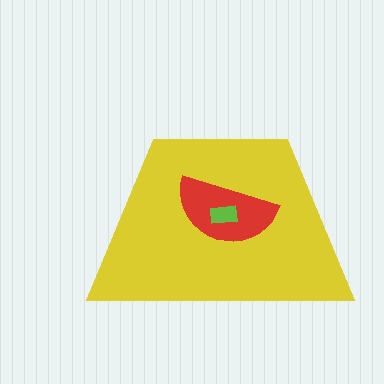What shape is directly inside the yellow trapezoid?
The red semicircle.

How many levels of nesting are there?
3.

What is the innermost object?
The lime rectangle.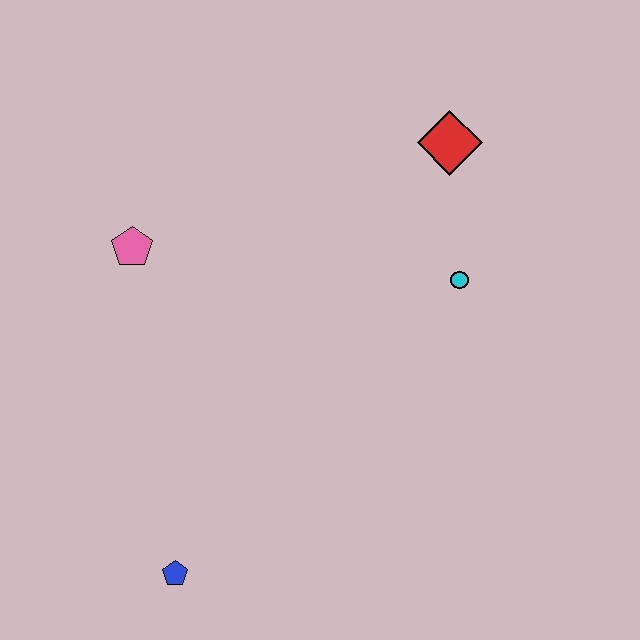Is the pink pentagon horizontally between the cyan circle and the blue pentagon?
No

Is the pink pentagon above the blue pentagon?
Yes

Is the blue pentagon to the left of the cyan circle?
Yes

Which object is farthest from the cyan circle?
The blue pentagon is farthest from the cyan circle.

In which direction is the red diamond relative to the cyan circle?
The red diamond is above the cyan circle.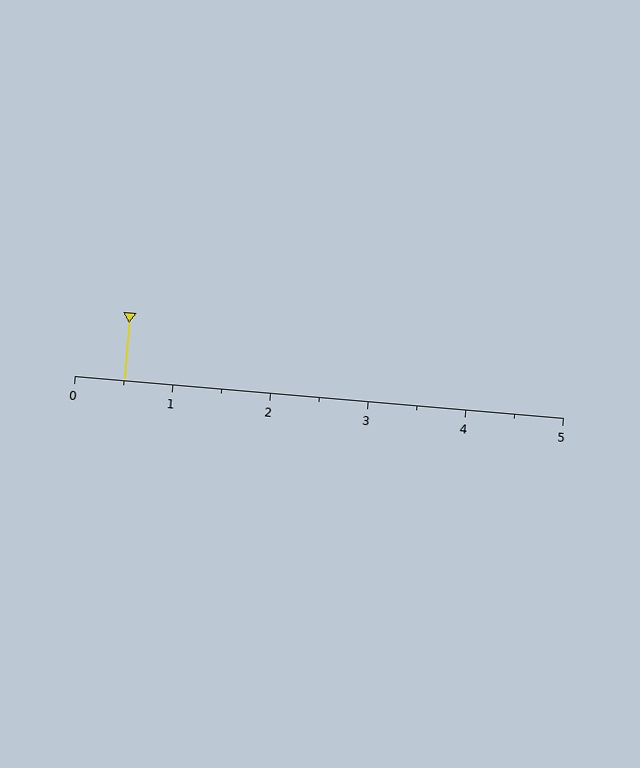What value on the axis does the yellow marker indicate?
The marker indicates approximately 0.5.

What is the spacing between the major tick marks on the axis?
The major ticks are spaced 1 apart.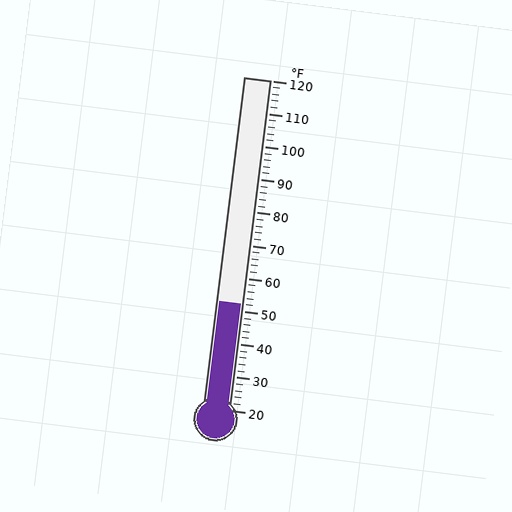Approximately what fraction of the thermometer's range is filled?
The thermometer is filled to approximately 30% of its range.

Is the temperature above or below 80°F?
The temperature is below 80°F.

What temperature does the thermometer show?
The thermometer shows approximately 52°F.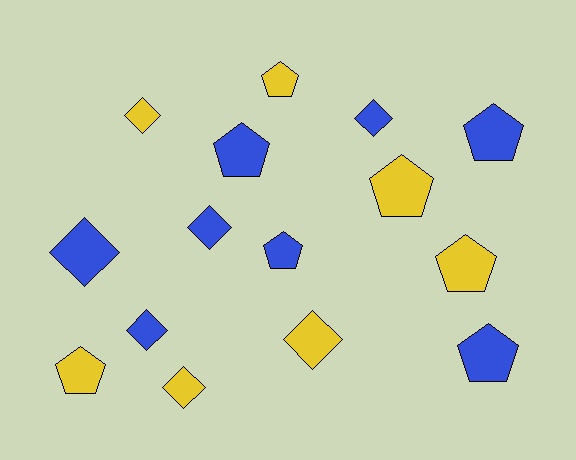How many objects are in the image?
There are 15 objects.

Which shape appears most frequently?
Pentagon, with 8 objects.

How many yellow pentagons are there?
There are 4 yellow pentagons.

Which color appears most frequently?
Blue, with 8 objects.